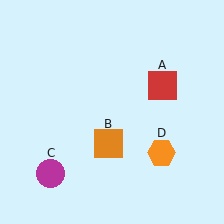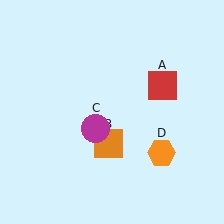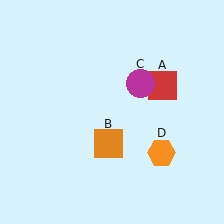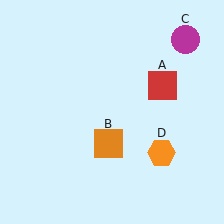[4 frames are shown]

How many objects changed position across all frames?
1 object changed position: magenta circle (object C).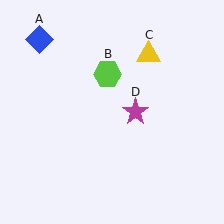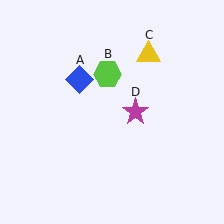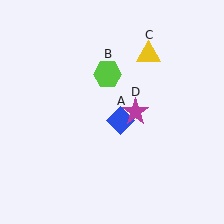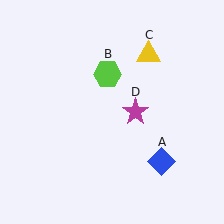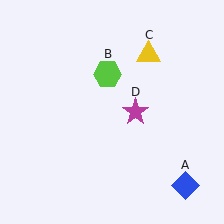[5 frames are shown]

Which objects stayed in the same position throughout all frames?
Lime hexagon (object B) and yellow triangle (object C) and magenta star (object D) remained stationary.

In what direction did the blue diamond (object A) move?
The blue diamond (object A) moved down and to the right.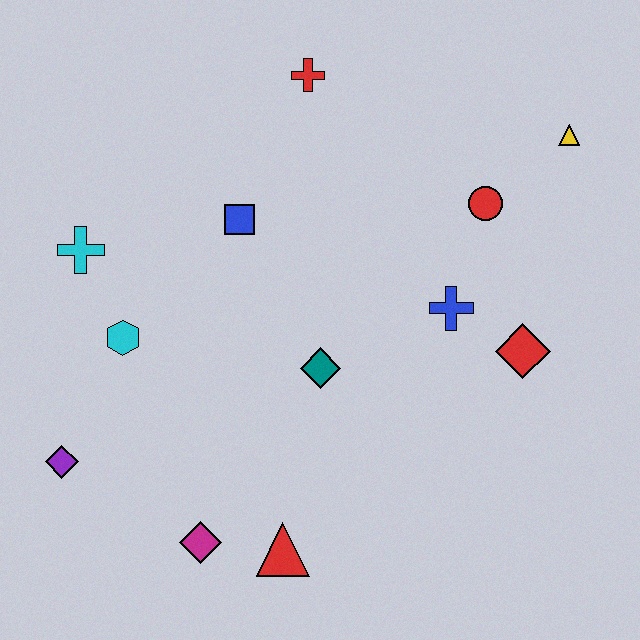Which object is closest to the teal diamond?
The blue cross is closest to the teal diamond.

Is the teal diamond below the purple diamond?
No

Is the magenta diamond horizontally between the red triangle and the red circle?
No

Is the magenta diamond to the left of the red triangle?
Yes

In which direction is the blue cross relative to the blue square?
The blue cross is to the right of the blue square.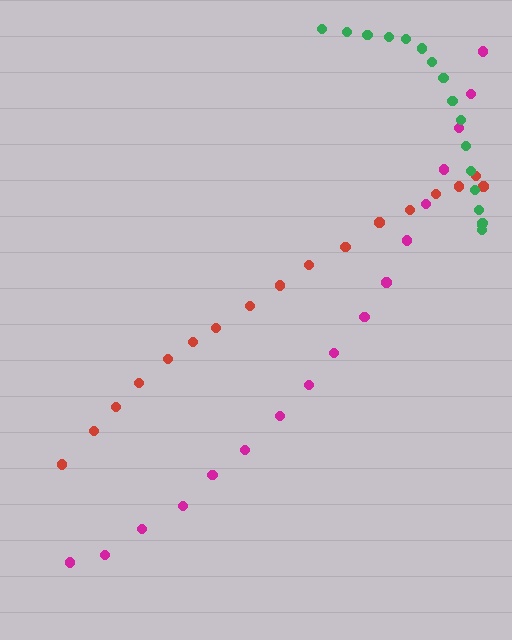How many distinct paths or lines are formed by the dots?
There are 3 distinct paths.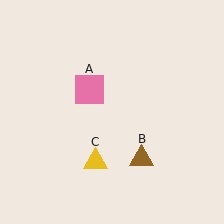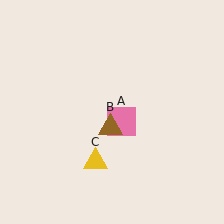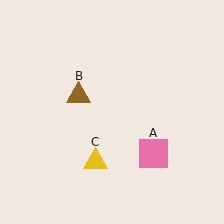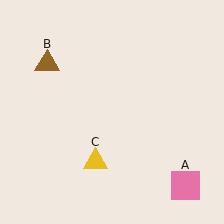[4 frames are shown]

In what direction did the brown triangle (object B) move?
The brown triangle (object B) moved up and to the left.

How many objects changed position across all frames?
2 objects changed position: pink square (object A), brown triangle (object B).